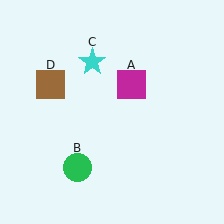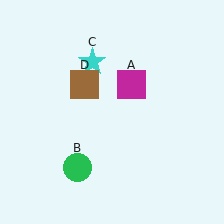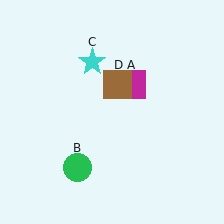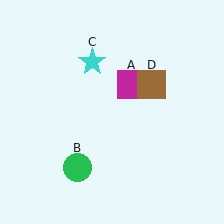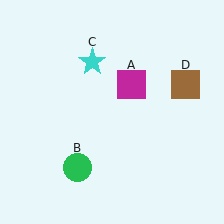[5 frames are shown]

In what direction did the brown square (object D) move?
The brown square (object D) moved right.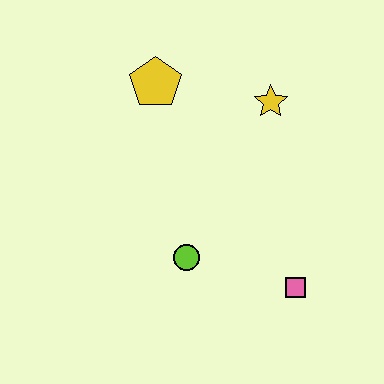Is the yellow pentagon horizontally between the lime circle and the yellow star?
No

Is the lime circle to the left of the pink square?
Yes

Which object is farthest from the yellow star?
The pink square is farthest from the yellow star.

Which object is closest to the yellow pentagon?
The yellow star is closest to the yellow pentagon.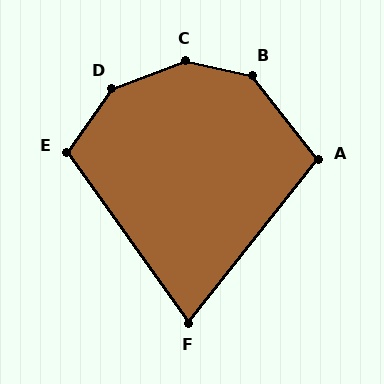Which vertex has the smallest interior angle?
F, at approximately 74 degrees.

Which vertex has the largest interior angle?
C, at approximately 147 degrees.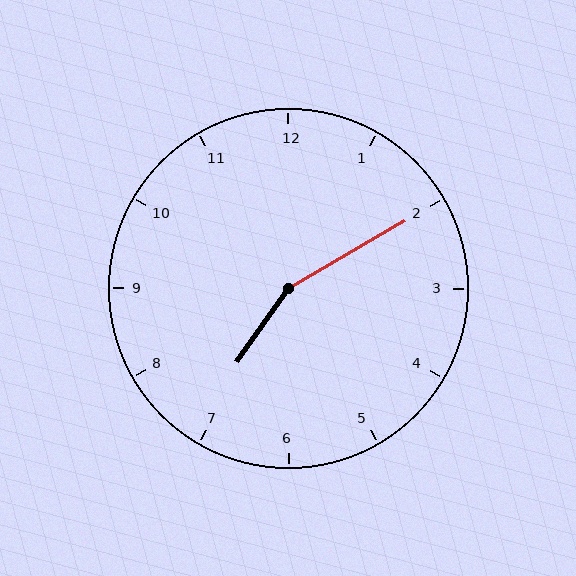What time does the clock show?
7:10.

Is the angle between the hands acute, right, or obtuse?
It is obtuse.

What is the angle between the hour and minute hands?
Approximately 155 degrees.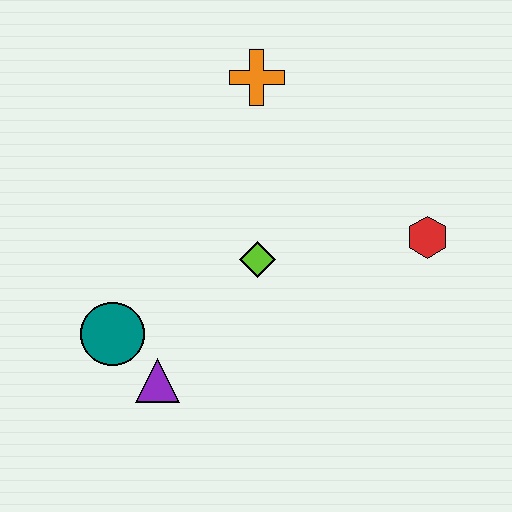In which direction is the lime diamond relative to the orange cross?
The lime diamond is below the orange cross.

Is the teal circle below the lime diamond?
Yes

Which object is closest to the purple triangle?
The teal circle is closest to the purple triangle.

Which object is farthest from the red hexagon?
The teal circle is farthest from the red hexagon.